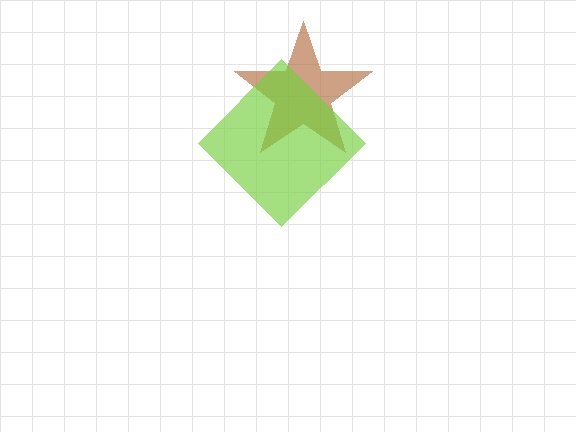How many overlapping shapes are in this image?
There are 2 overlapping shapes in the image.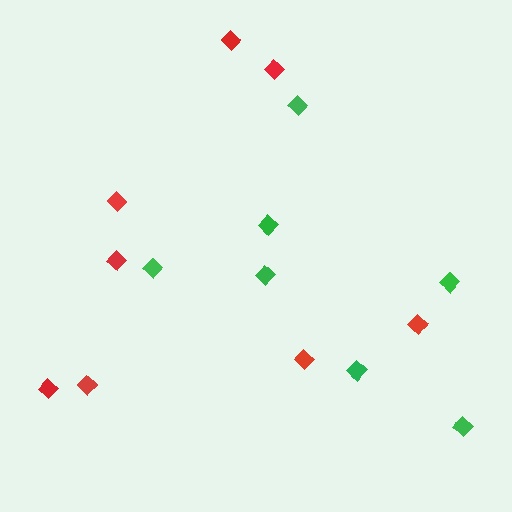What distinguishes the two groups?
There are 2 groups: one group of green diamonds (7) and one group of red diamonds (8).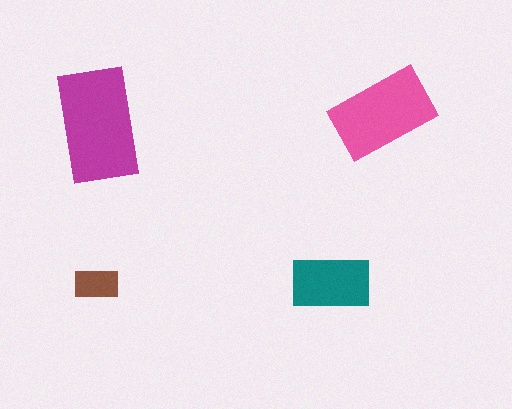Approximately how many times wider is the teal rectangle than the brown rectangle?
About 2 times wider.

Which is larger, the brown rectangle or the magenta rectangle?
The magenta one.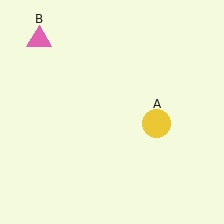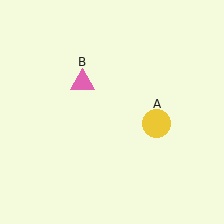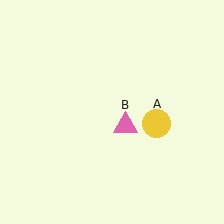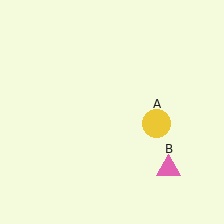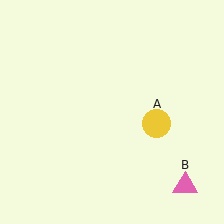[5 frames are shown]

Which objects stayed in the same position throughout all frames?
Yellow circle (object A) remained stationary.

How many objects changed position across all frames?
1 object changed position: pink triangle (object B).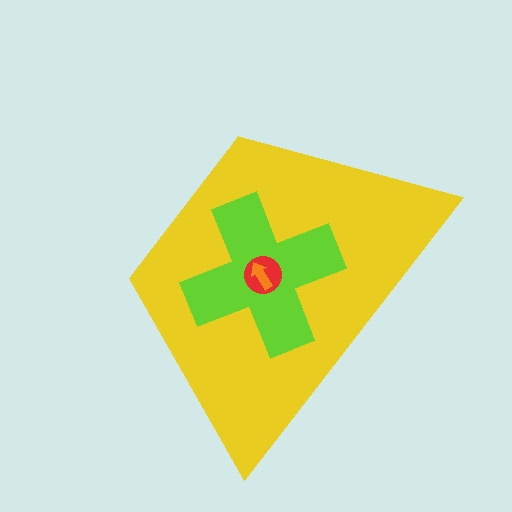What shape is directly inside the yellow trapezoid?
The lime cross.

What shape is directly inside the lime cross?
The red circle.